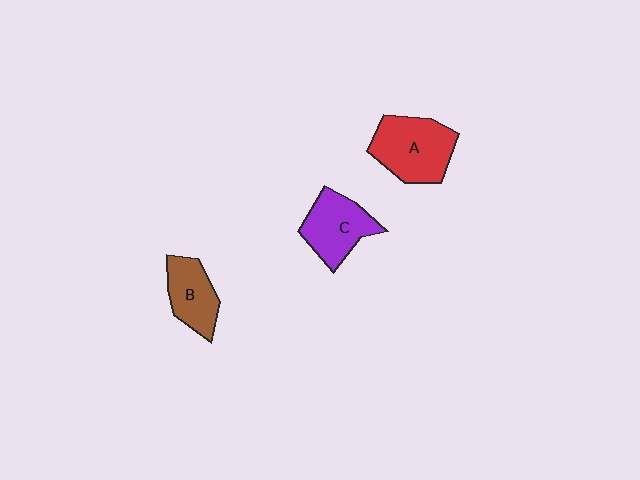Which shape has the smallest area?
Shape B (brown).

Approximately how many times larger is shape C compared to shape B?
Approximately 1.2 times.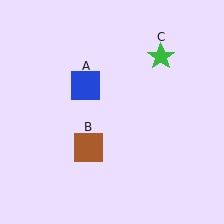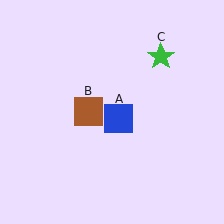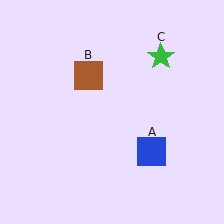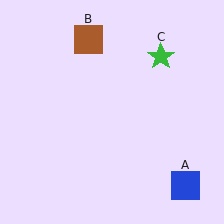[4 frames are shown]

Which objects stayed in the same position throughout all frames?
Green star (object C) remained stationary.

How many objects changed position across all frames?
2 objects changed position: blue square (object A), brown square (object B).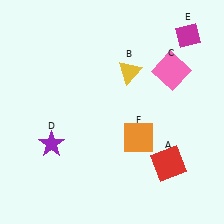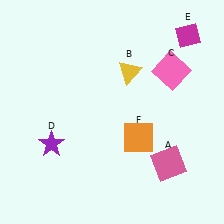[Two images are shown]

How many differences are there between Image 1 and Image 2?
There is 1 difference between the two images.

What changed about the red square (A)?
In Image 1, A is red. In Image 2, it changed to pink.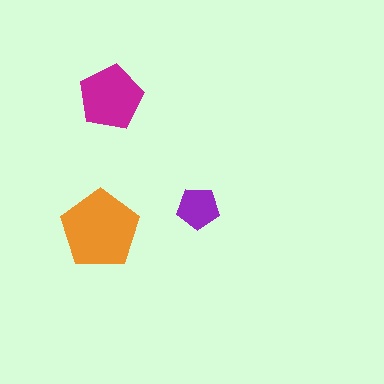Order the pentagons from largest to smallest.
the orange one, the magenta one, the purple one.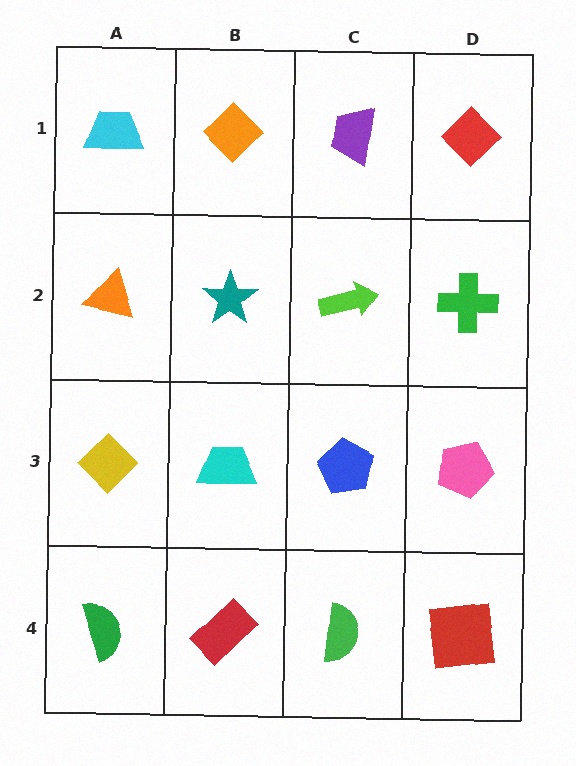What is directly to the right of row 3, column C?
A pink pentagon.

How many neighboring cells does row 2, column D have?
3.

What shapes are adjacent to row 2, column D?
A red diamond (row 1, column D), a pink pentagon (row 3, column D), a lime arrow (row 2, column C).